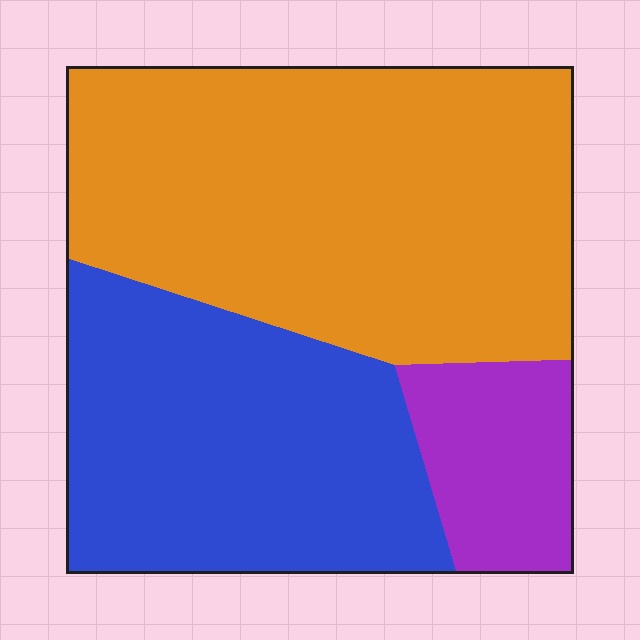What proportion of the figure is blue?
Blue takes up between a third and a half of the figure.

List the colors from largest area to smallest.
From largest to smallest: orange, blue, purple.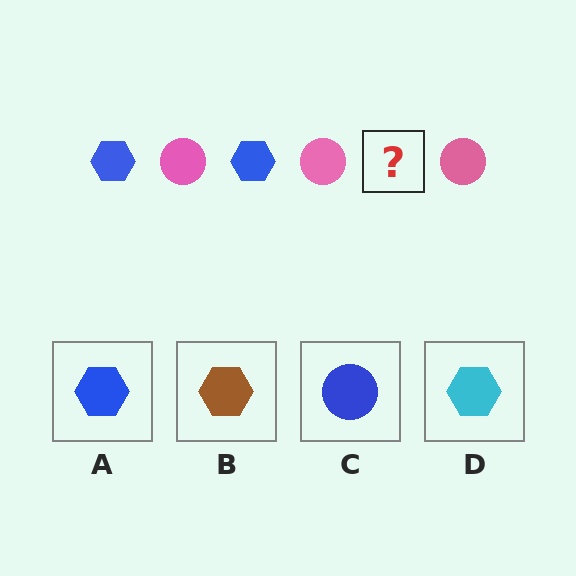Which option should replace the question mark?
Option A.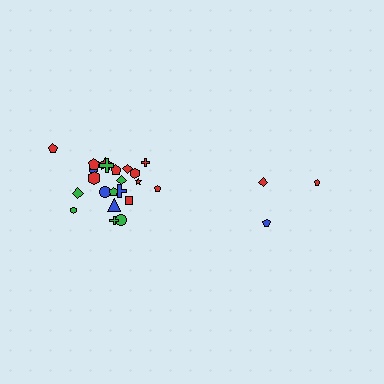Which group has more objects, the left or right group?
The left group.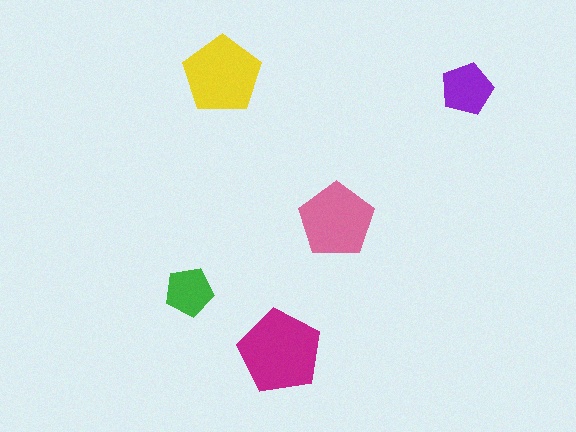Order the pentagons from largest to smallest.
the magenta one, the yellow one, the pink one, the purple one, the green one.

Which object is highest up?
The yellow pentagon is topmost.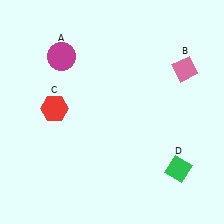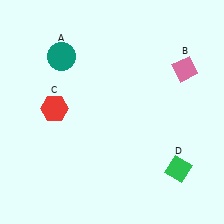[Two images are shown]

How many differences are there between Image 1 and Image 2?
There is 1 difference between the two images.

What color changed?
The circle (A) changed from magenta in Image 1 to teal in Image 2.